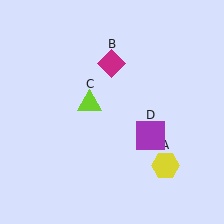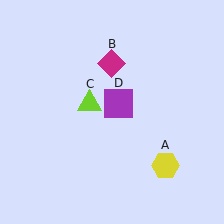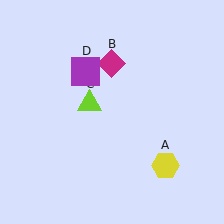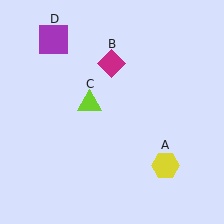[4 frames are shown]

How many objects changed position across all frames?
1 object changed position: purple square (object D).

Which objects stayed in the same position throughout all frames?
Yellow hexagon (object A) and magenta diamond (object B) and lime triangle (object C) remained stationary.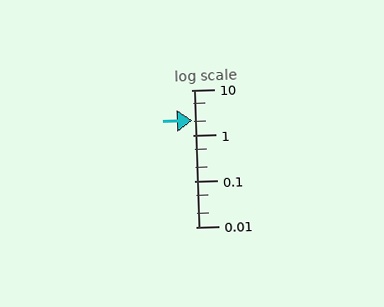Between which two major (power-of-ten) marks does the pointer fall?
The pointer is between 1 and 10.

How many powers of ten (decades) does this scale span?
The scale spans 3 decades, from 0.01 to 10.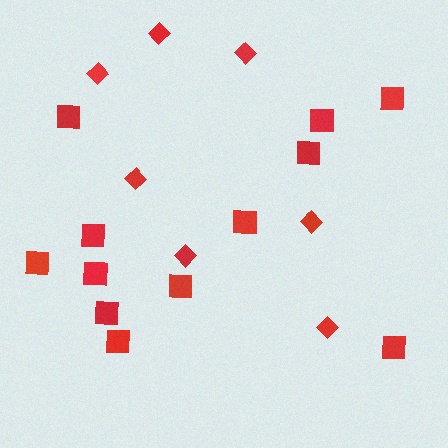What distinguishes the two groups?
There are 2 groups: one group of squares (12) and one group of diamonds (7).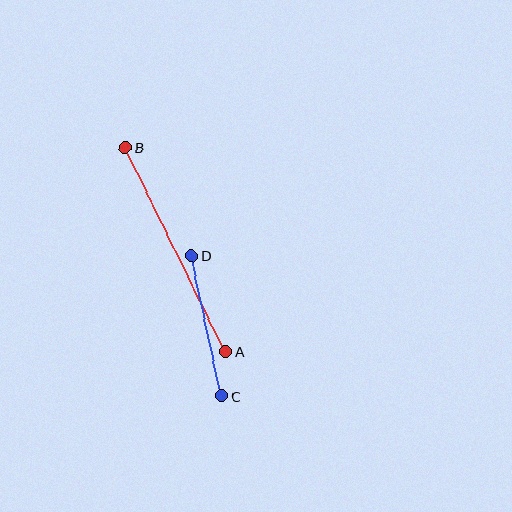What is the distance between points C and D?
The distance is approximately 143 pixels.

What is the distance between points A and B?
The distance is approximately 227 pixels.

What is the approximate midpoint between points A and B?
The midpoint is at approximately (176, 249) pixels.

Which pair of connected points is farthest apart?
Points A and B are farthest apart.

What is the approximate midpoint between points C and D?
The midpoint is at approximately (207, 326) pixels.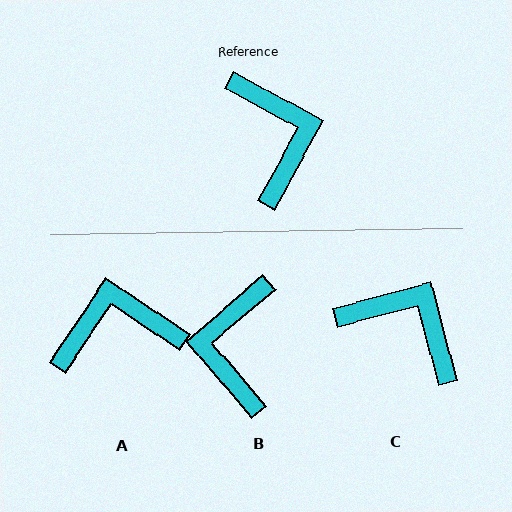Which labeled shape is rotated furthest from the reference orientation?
B, about 159 degrees away.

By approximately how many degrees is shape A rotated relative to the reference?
Approximately 85 degrees counter-clockwise.